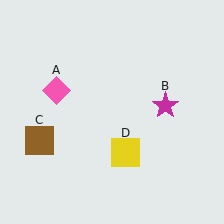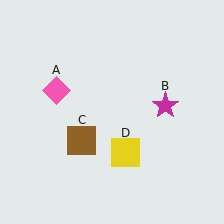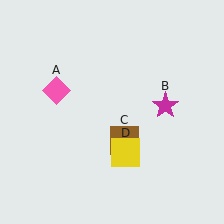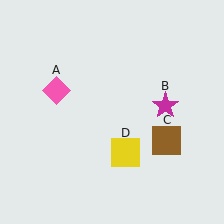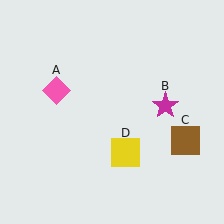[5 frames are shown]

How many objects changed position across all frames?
1 object changed position: brown square (object C).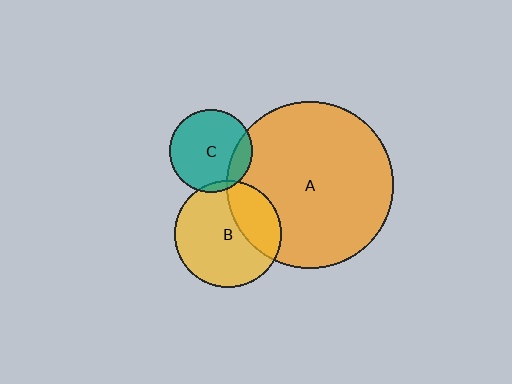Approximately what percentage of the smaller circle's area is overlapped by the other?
Approximately 30%.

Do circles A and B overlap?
Yes.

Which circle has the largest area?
Circle A (orange).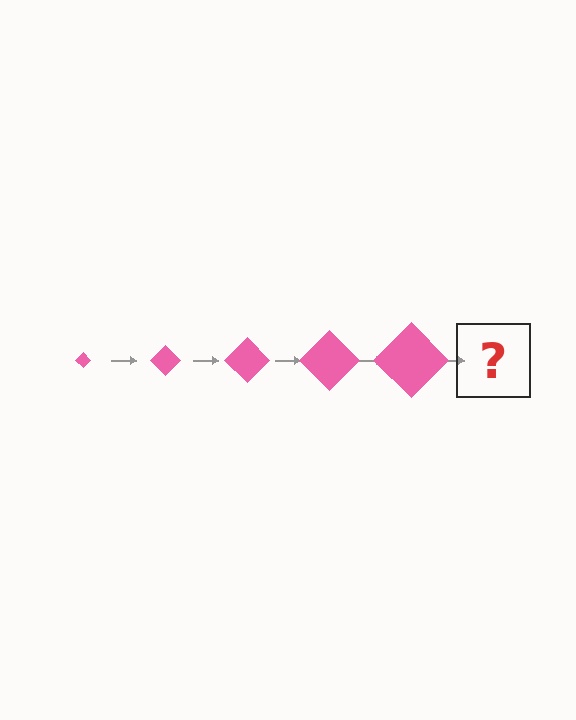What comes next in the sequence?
The next element should be a pink diamond, larger than the previous one.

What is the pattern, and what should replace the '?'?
The pattern is that the diamond gets progressively larger each step. The '?' should be a pink diamond, larger than the previous one.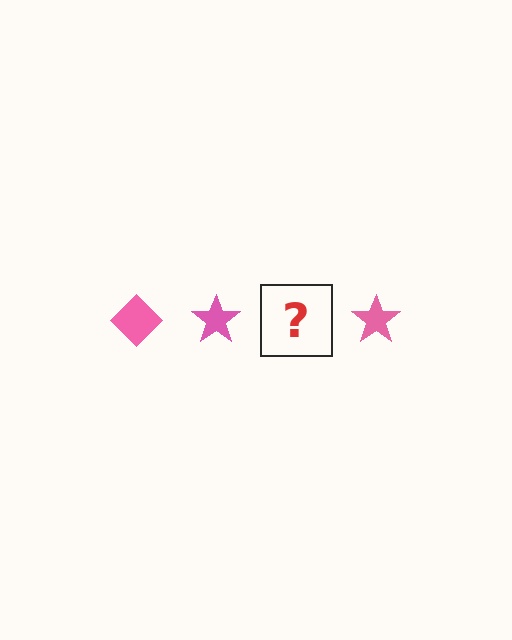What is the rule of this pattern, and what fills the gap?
The rule is that the pattern cycles through diamond, star shapes in pink. The gap should be filled with a pink diamond.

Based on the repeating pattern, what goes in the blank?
The blank should be a pink diamond.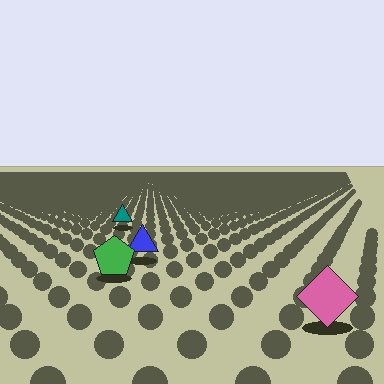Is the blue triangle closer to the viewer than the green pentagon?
No. The green pentagon is closer — you can tell from the texture gradient: the ground texture is coarser near it.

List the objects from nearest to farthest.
From nearest to farthest: the pink diamond, the green pentagon, the blue triangle, the teal triangle.